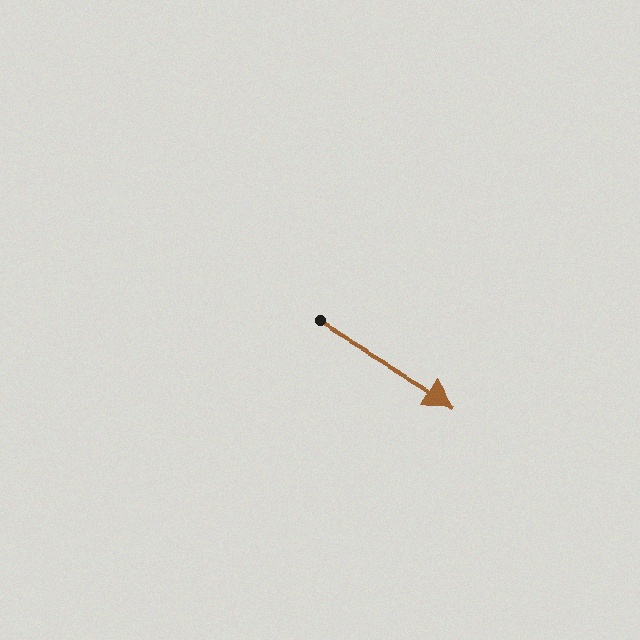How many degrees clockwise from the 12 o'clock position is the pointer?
Approximately 120 degrees.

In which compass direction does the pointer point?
Southeast.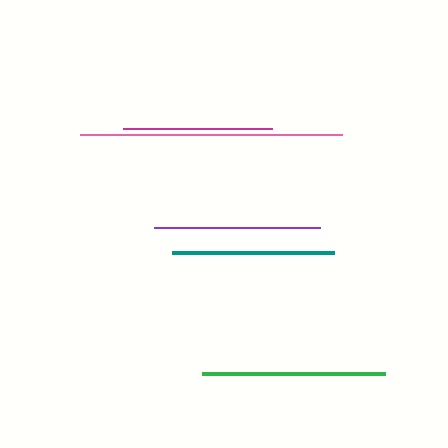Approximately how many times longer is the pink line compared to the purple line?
The pink line is approximately 1.6 times the length of the purple line.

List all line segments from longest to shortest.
From longest to shortest: pink, green, purple, teal, magenta.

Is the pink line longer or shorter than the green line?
The pink line is longer than the green line.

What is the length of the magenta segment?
The magenta segment is approximately 149 pixels long.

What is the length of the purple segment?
The purple segment is approximately 166 pixels long.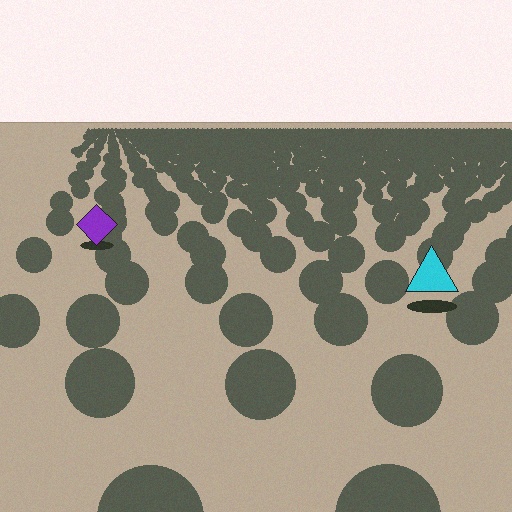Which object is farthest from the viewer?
The purple diamond is farthest from the viewer. It appears smaller and the ground texture around it is denser.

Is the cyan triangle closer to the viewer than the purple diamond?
Yes. The cyan triangle is closer — you can tell from the texture gradient: the ground texture is coarser near it.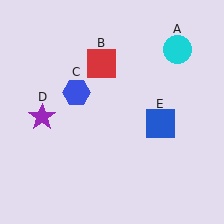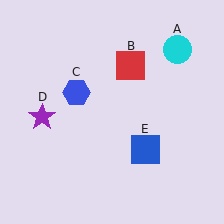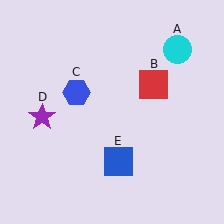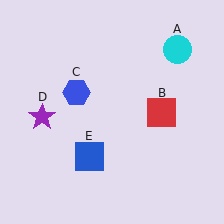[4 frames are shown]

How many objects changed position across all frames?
2 objects changed position: red square (object B), blue square (object E).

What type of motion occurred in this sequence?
The red square (object B), blue square (object E) rotated clockwise around the center of the scene.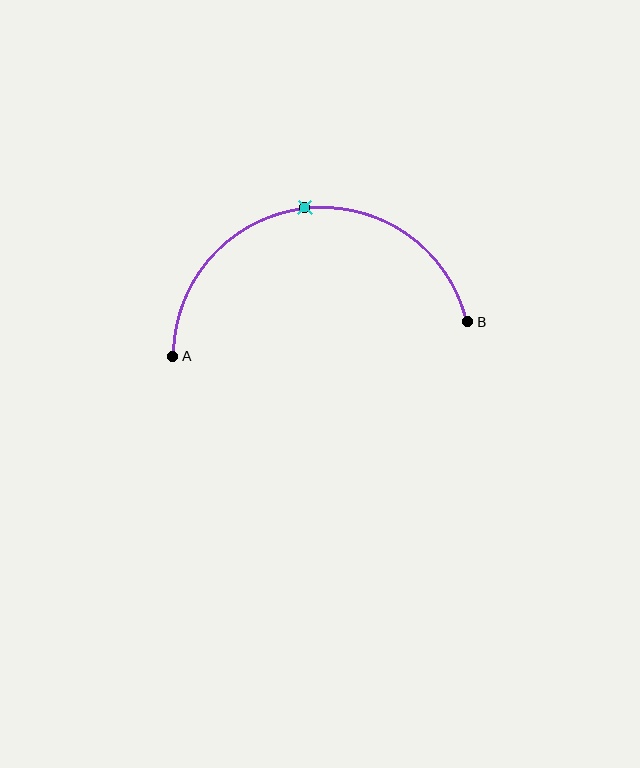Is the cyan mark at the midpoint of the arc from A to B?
Yes. The cyan mark lies on the arc at equal arc-length from both A and B — it is the arc midpoint.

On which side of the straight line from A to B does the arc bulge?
The arc bulges above the straight line connecting A and B.